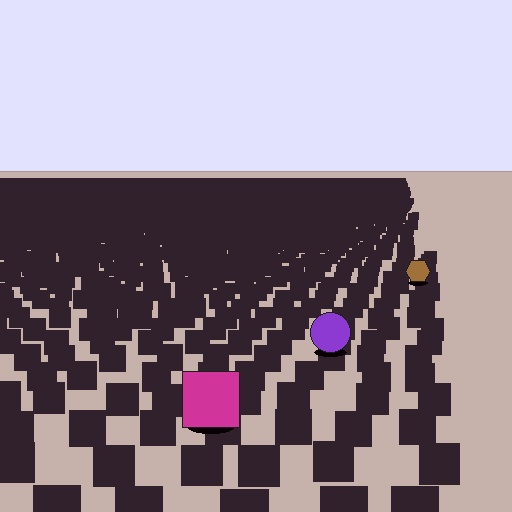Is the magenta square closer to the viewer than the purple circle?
Yes. The magenta square is closer — you can tell from the texture gradient: the ground texture is coarser near it.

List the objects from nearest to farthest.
From nearest to farthest: the magenta square, the purple circle, the brown hexagon.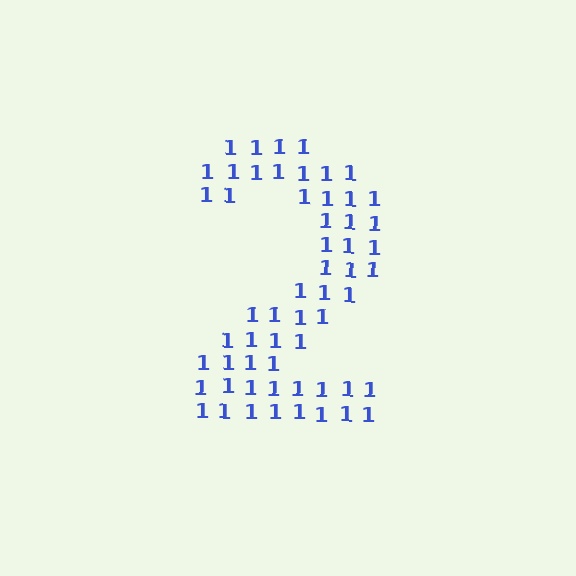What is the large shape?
The large shape is the digit 2.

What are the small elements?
The small elements are digit 1's.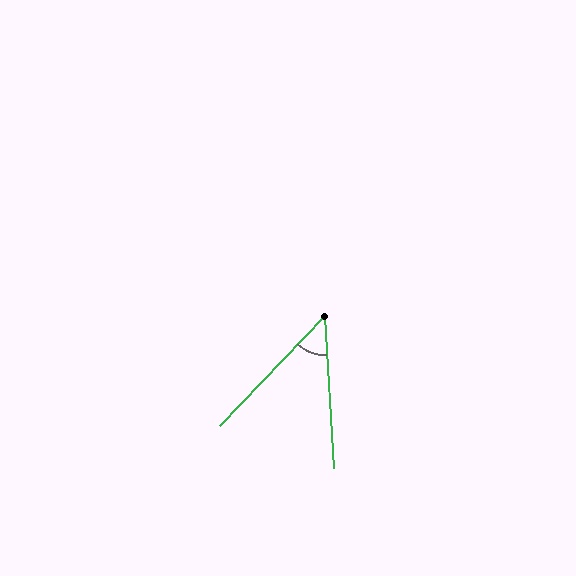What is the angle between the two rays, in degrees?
Approximately 47 degrees.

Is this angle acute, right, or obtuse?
It is acute.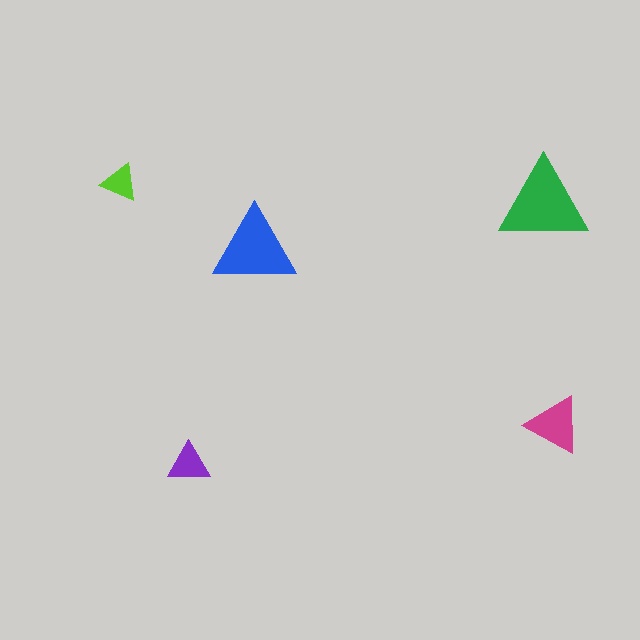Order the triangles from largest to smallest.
the green one, the blue one, the magenta one, the purple one, the lime one.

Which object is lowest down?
The purple triangle is bottommost.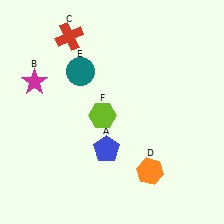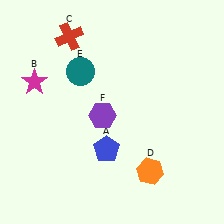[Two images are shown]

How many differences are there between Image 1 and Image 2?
There is 1 difference between the two images.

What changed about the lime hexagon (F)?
In Image 1, F is lime. In Image 2, it changed to purple.